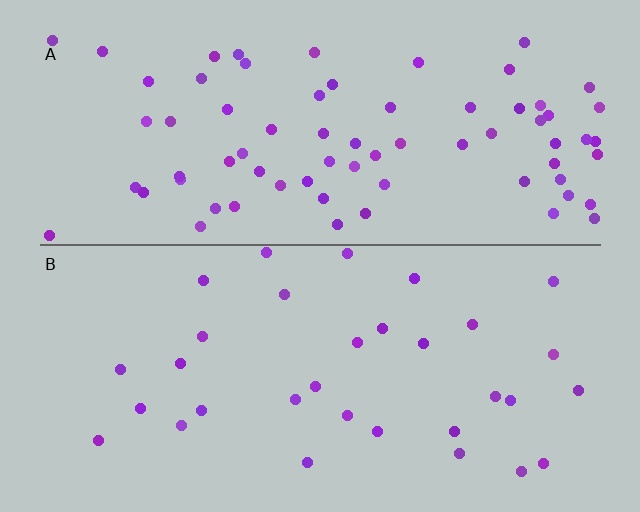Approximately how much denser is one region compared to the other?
Approximately 2.3× — region A over region B.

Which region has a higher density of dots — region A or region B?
A (the top).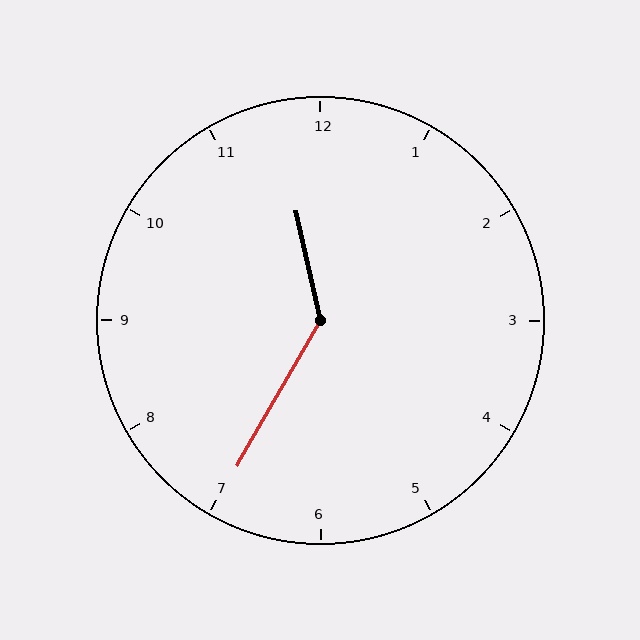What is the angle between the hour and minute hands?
Approximately 138 degrees.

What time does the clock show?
11:35.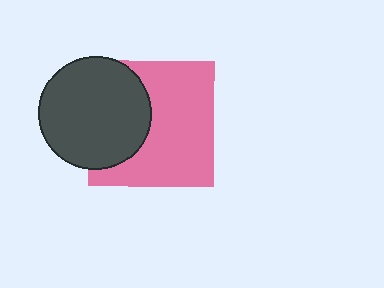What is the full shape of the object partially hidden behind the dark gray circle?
The partially hidden object is a pink square.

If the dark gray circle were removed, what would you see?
You would see the complete pink square.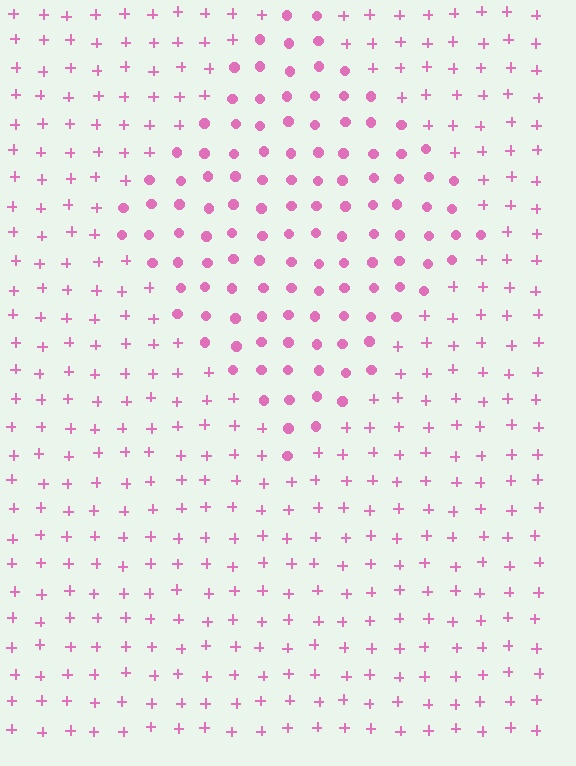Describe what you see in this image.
The image is filled with small pink elements arranged in a uniform grid. A diamond-shaped region contains circles, while the surrounding area contains plus signs. The boundary is defined purely by the change in element shape.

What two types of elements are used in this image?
The image uses circles inside the diamond region and plus signs outside it.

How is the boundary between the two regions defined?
The boundary is defined by a change in element shape: circles inside vs. plus signs outside. All elements share the same color and spacing.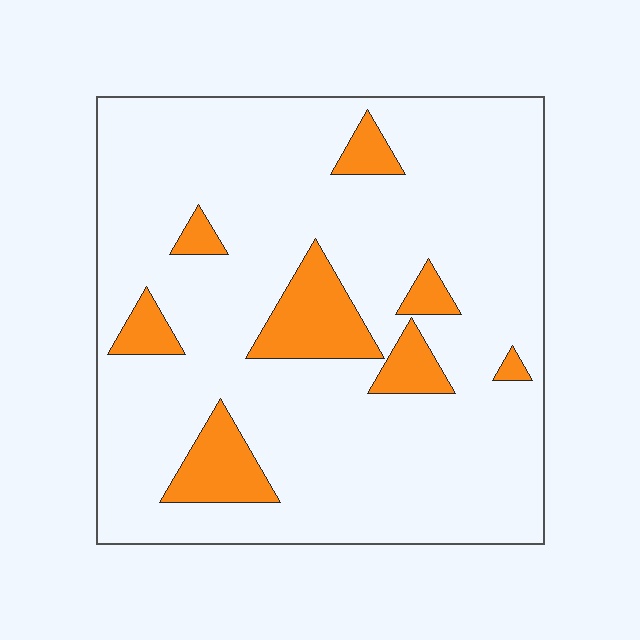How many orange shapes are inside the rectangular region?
8.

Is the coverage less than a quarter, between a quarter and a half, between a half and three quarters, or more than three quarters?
Less than a quarter.